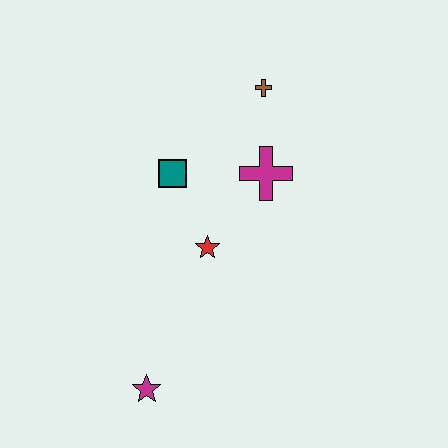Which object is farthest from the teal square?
The magenta star is farthest from the teal square.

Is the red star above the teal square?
No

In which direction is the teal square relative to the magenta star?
The teal square is above the magenta star.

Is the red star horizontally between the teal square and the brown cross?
Yes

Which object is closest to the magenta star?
The red star is closest to the magenta star.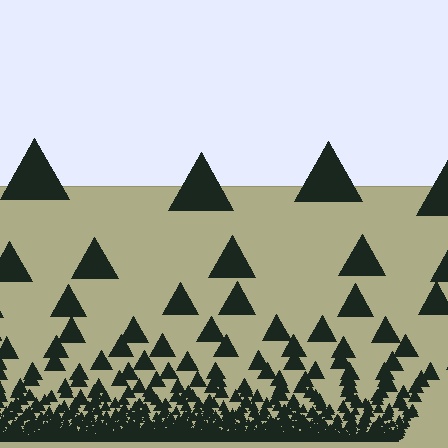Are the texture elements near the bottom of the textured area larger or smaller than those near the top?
Smaller. The gradient is inverted — elements near the bottom are smaller and denser.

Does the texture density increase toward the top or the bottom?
Density increases toward the bottom.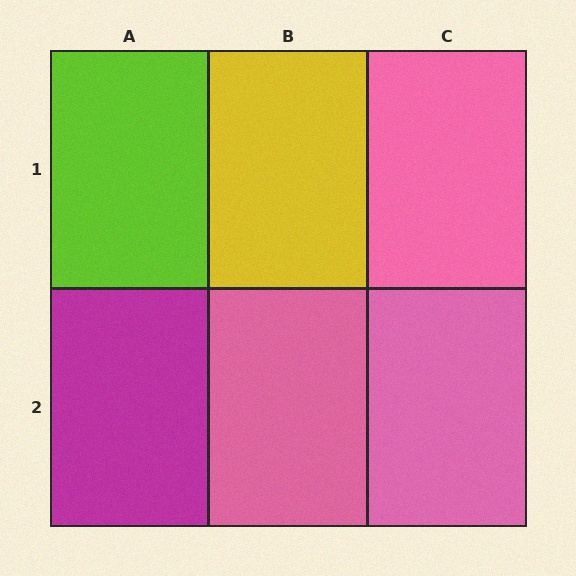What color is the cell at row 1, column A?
Lime.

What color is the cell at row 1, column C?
Pink.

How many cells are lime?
1 cell is lime.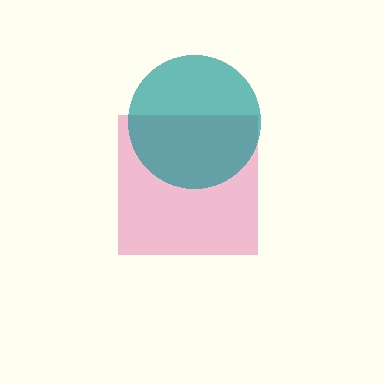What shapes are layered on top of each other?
The layered shapes are: a pink square, a teal circle.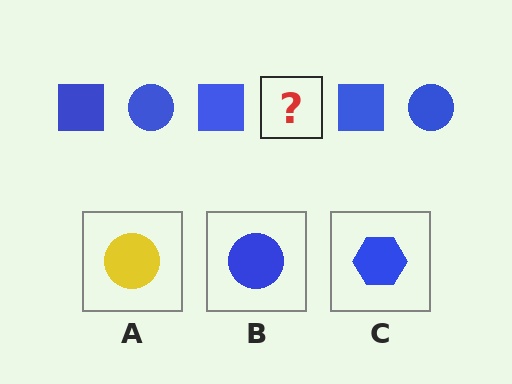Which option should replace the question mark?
Option B.